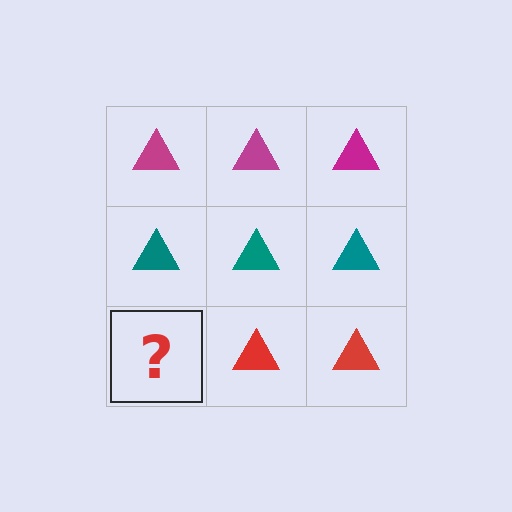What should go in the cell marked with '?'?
The missing cell should contain a red triangle.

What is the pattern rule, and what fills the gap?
The rule is that each row has a consistent color. The gap should be filled with a red triangle.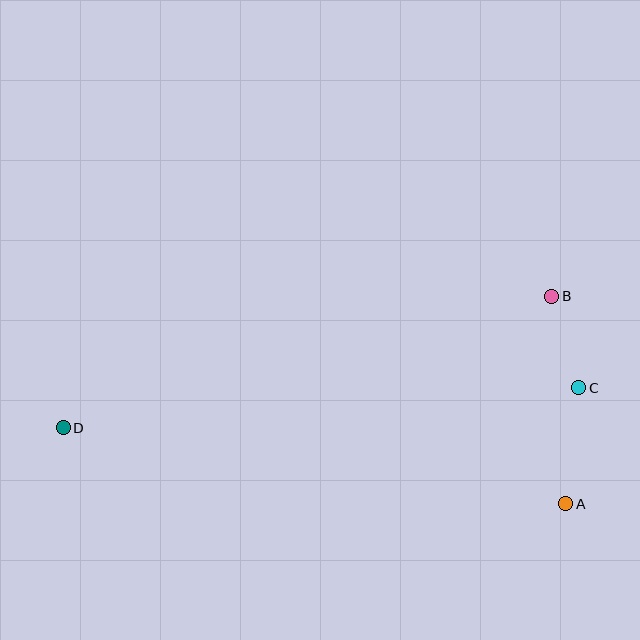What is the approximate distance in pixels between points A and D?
The distance between A and D is approximately 508 pixels.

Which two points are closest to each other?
Points B and C are closest to each other.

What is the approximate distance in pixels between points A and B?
The distance between A and B is approximately 208 pixels.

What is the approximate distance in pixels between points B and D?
The distance between B and D is approximately 506 pixels.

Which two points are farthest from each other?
Points C and D are farthest from each other.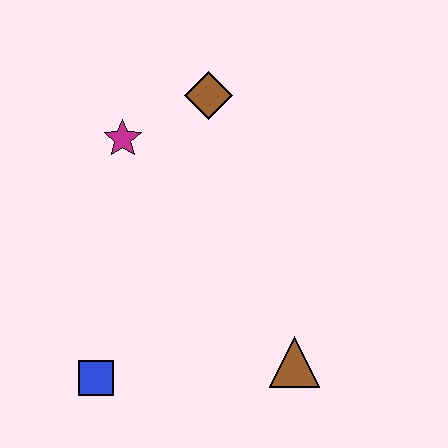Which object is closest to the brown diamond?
The magenta star is closest to the brown diamond.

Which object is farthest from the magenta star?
The brown triangle is farthest from the magenta star.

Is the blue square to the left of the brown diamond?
Yes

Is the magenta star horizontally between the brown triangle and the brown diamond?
No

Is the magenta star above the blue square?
Yes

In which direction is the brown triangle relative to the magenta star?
The brown triangle is below the magenta star.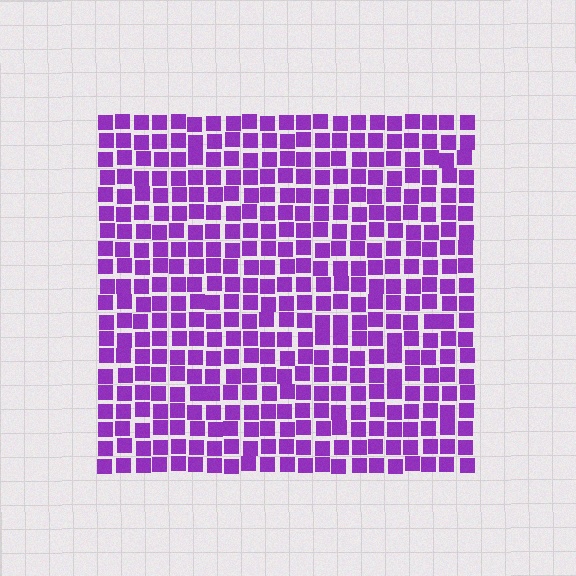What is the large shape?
The large shape is a square.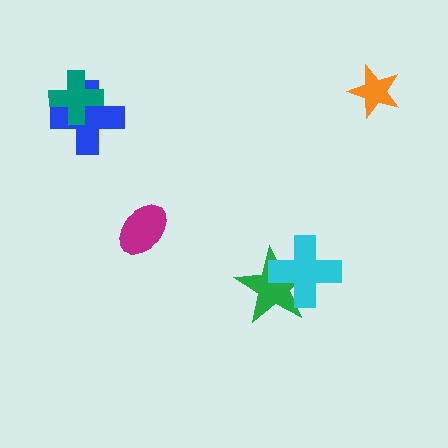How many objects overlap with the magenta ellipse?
0 objects overlap with the magenta ellipse.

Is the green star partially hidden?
Yes, it is partially covered by another shape.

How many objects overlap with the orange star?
0 objects overlap with the orange star.